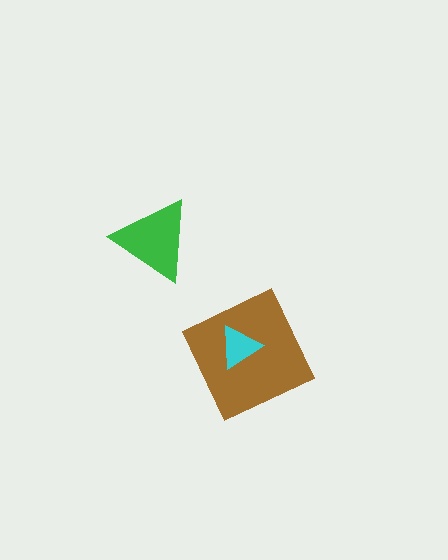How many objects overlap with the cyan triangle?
1 object overlaps with the cyan triangle.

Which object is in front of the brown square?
The cyan triangle is in front of the brown square.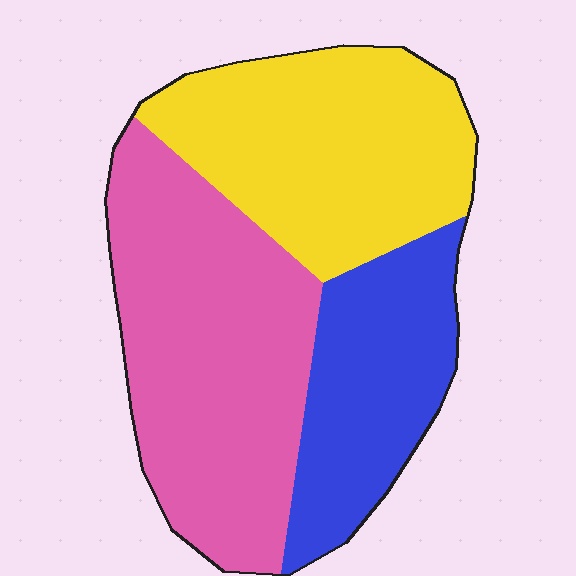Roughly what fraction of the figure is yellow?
Yellow takes up about one third (1/3) of the figure.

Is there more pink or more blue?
Pink.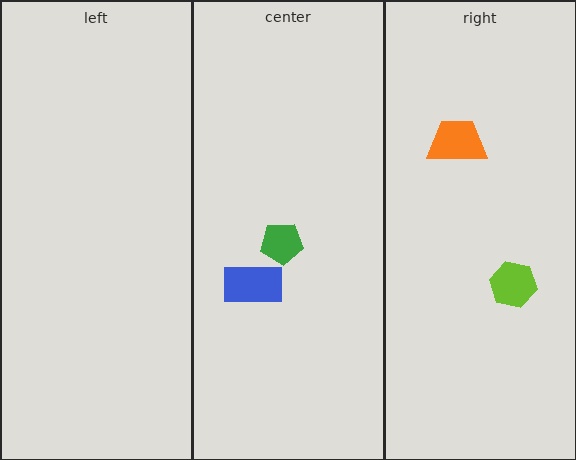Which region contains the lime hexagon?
The right region.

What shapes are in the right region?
The orange trapezoid, the lime hexagon.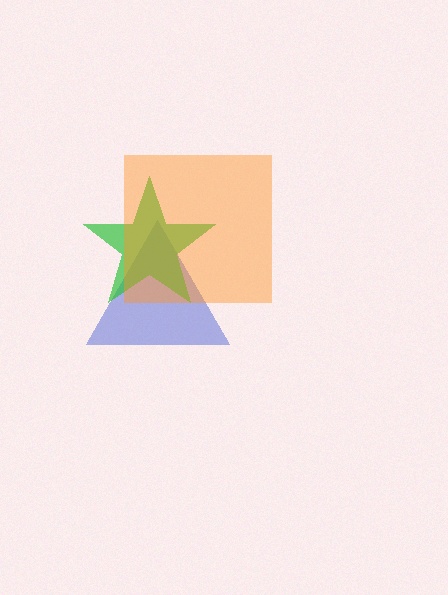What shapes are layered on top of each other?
The layered shapes are: a blue triangle, a green star, an orange square.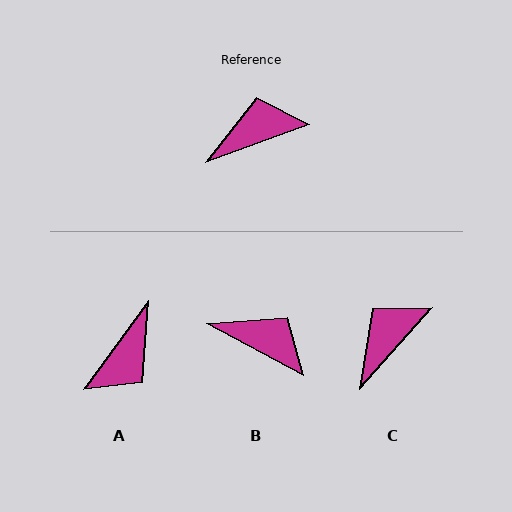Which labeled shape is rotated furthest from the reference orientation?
A, about 146 degrees away.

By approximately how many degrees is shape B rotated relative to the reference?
Approximately 48 degrees clockwise.